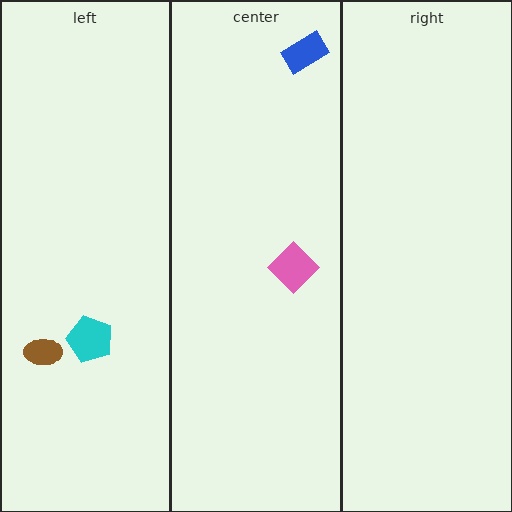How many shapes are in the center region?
2.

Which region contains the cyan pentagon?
The left region.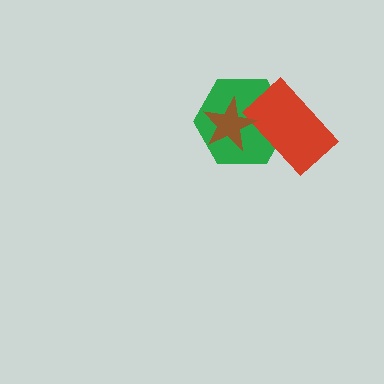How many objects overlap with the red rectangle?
2 objects overlap with the red rectangle.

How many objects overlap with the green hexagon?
2 objects overlap with the green hexagon.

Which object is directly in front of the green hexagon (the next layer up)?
The red rectangle is directly in front of the green hexagon.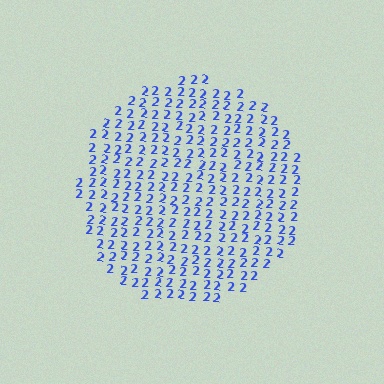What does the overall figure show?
The overall figure shows a circle.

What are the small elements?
The small elements are digit 2's.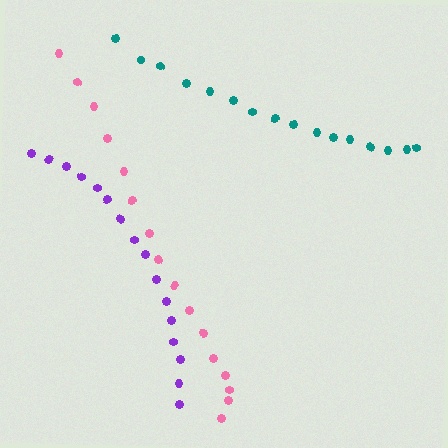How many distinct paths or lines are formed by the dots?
There are 3 distinct paths.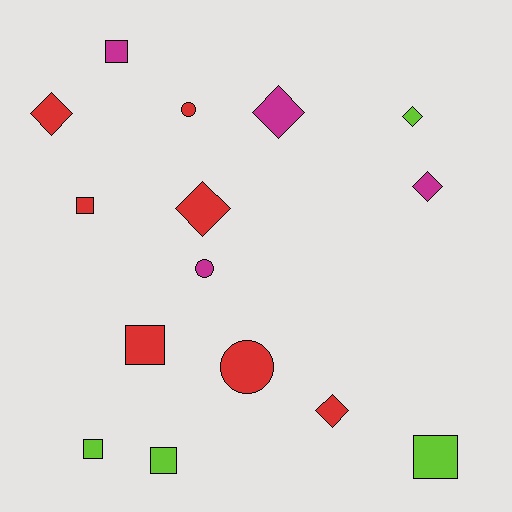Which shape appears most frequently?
Diamond, with 6 objects.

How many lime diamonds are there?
There is 1 lime diamond.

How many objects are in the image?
There are 15 objects.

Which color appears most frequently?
Red, with 7 objects.